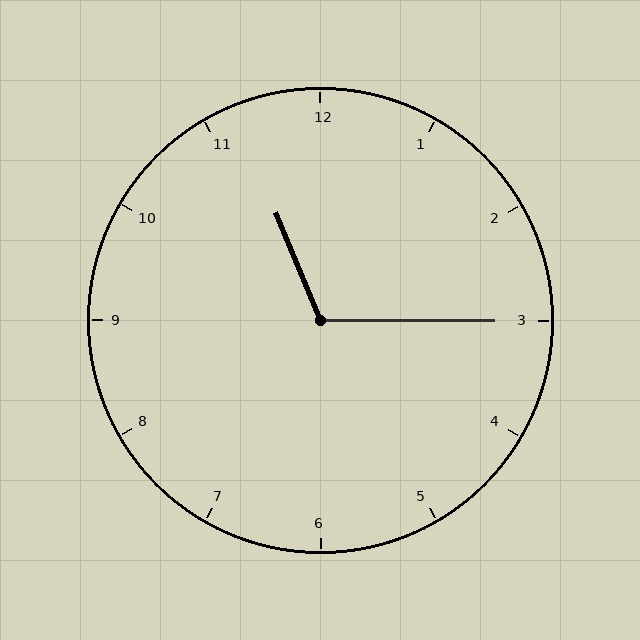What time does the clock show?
11:15.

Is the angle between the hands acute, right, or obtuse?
It is obtuse.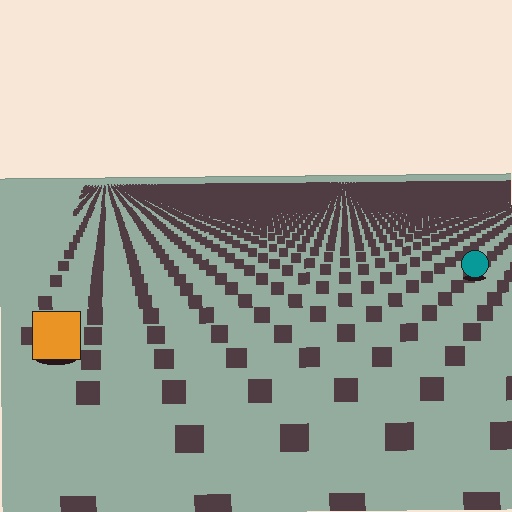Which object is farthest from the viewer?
The teal circle is farthest from the viewer. It appears smaller and the ground texture around it is denser.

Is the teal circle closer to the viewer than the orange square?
No. The orange square is closer — you can tell from the texture gradient: the ground texture is coarser near it.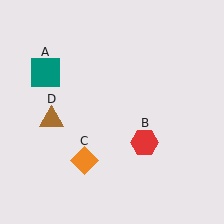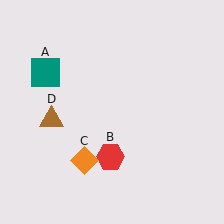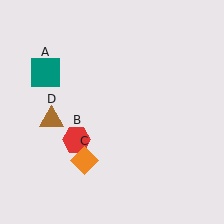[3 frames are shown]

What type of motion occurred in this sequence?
The red hexagon (object B) rotated clockwise around the center of the scene.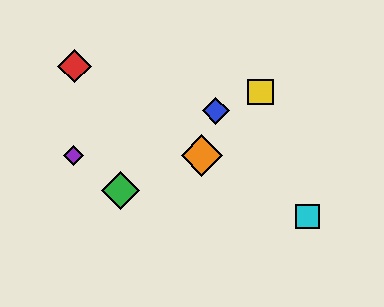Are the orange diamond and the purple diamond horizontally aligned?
Yes, both are at y≈156.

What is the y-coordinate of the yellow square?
The yellow square is at y≈92.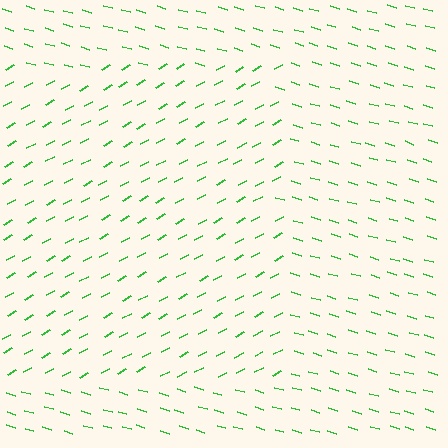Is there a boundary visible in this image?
Yes, there is a texture boundary formed by a change in line orientation.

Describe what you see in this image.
The image is filled with small green line segments. A rectangle region in the image has lines oriented differently from the surrounding lines, creating a visible texture boundary.